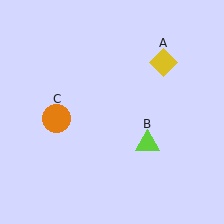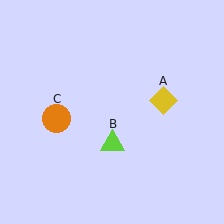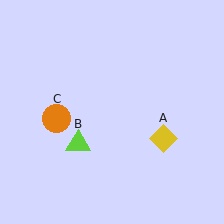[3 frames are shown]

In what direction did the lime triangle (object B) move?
The lime triangle (object B) moved left.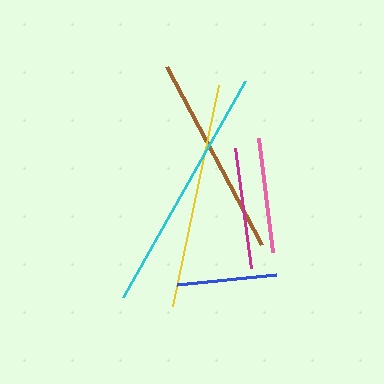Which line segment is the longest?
The cyan line is the longest at approximately 249 pixels.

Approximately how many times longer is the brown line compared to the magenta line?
The brown line is approximately 1.7 times the length of the magenta line.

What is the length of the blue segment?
The blue segment is approximately 100 pixels long.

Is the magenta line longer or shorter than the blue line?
The magenta line is longer than the blue line.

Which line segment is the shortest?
The blue line is the shortest at approximately 100 pixels.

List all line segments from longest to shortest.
From longest to shortest: cyan, yellow, brown, magenta, pink, blue.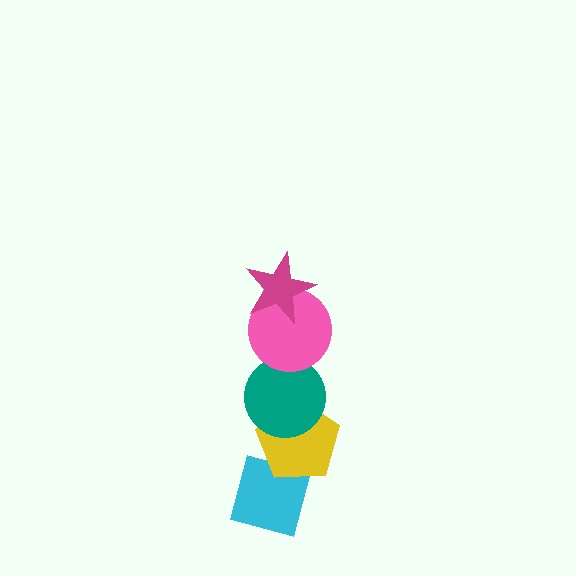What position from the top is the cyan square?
The cyan square is 5th from the top.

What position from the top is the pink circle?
The pink circle is 2nd from the top.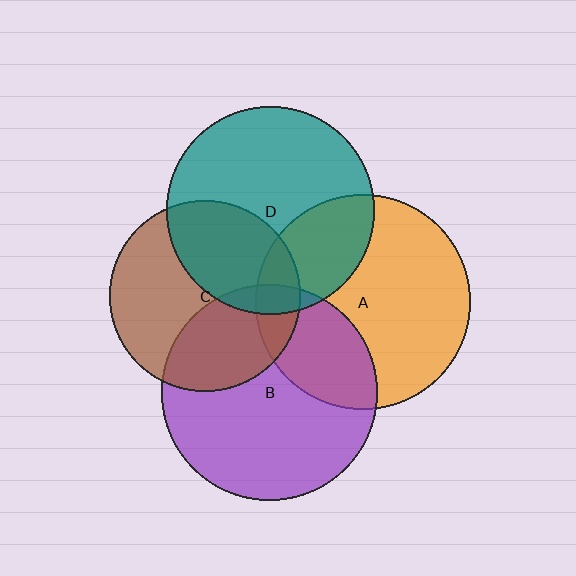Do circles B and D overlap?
Yes.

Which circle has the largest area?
Circle B (purple).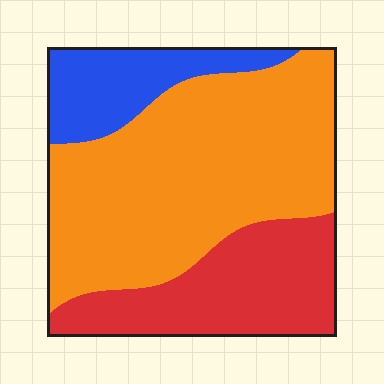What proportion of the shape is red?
Red takes up about one quarter (1/4) of the shape.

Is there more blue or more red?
Red.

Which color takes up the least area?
Blue, at roughly 15%.